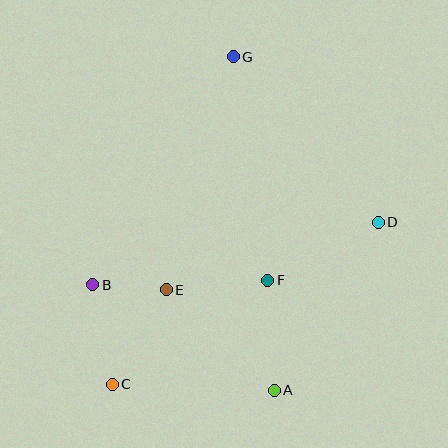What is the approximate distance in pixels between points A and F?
The distance between A and F is approximately 110 pixels.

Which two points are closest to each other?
Points B and E are closest to each other.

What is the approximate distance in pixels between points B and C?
The distance between B and C is approximately 101 pixels.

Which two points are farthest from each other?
Points C and G are farthest from each other.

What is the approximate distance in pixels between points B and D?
The distance between B and D is approximately 292 pixels.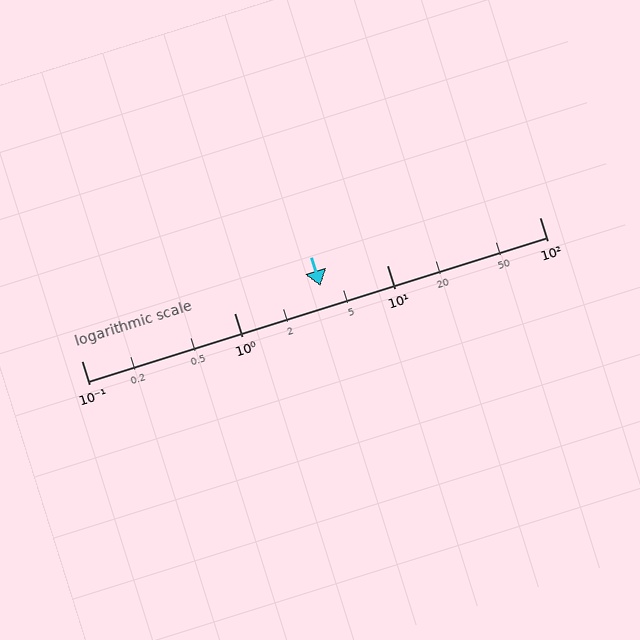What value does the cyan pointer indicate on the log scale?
The pointer indicates approximately 3.7.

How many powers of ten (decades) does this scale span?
The scale spans 3 decades, from 0.1 to 100.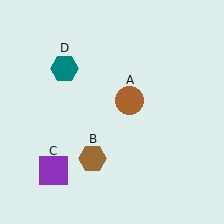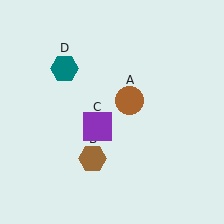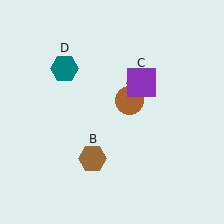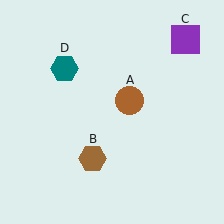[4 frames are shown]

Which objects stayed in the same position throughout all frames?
Brown circle (object A) and brown hexagon (object B) and teal hexagon (object D) remained stationary.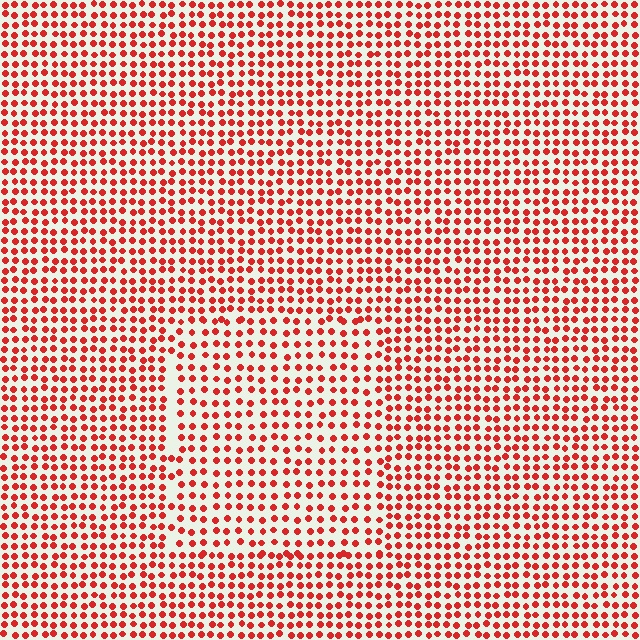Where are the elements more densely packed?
The elements are more densely packed outside the rectangle boundary.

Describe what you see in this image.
The image contains small red elements arranged at two different densities. A rectangle-shaped region is visible where the elements are less densely packed than the surrounding area.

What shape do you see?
I see a rectangle.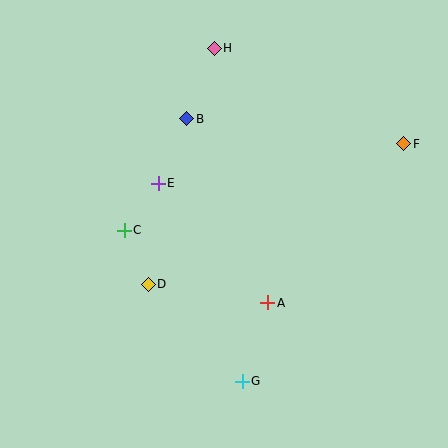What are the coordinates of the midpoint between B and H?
The midpoint between B and H is at (200, 83).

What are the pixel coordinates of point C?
Point C is at (124, 230).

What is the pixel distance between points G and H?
The distance between G and H is 334 pixels.